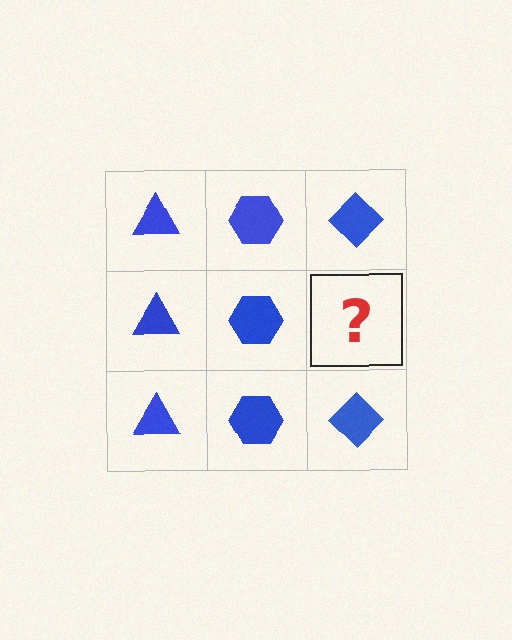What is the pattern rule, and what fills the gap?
The rule is that each column has a consistent shape. The gap should be filled with a blue diamond.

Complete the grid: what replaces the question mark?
The question mark should be replaced with a blue diamond.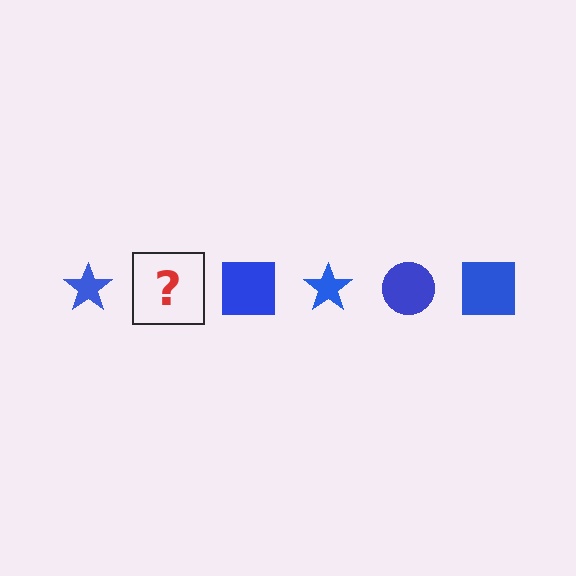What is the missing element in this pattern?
The missing element is a blue circle.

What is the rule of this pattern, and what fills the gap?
The rule is that the pattern cycles through star, circle, square shapes in blue. The gap should be filled with a blue circle.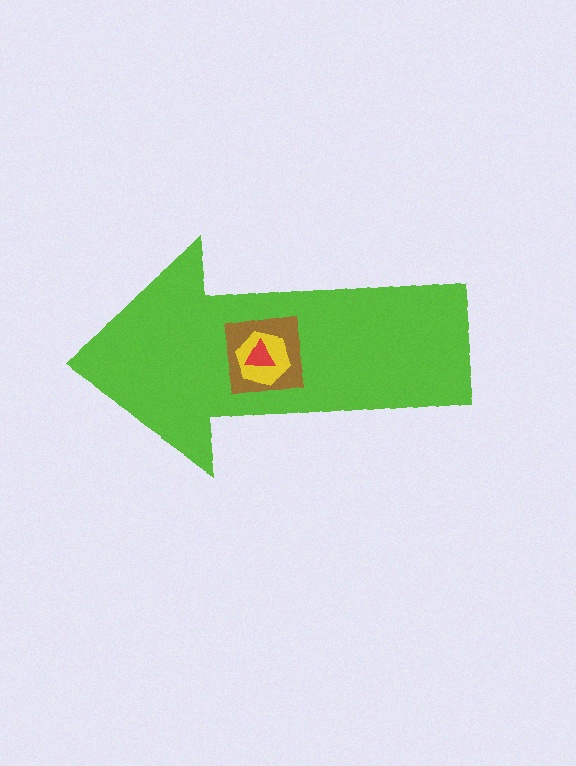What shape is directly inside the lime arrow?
The brown square.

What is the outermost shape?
The lime arrow.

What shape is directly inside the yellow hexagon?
The red triangle.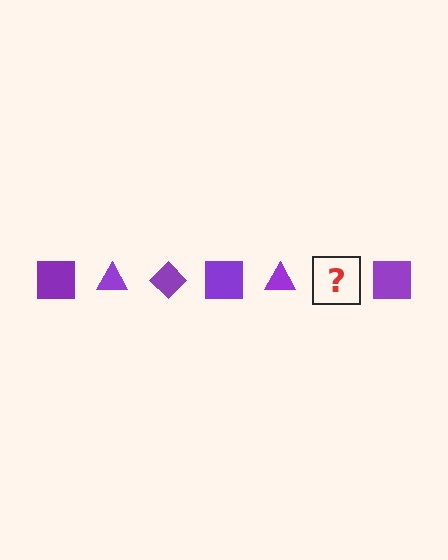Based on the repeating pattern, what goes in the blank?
The blank should be a purple diamond.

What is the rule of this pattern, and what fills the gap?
The rule is that the pattern cycles through square, triangle, diamond shapes in purple. The gap should be filled with a purple diamond.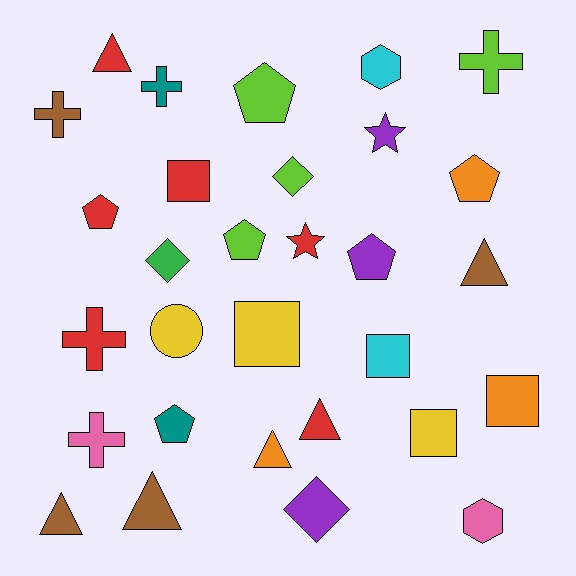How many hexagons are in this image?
There are 2 hexagons.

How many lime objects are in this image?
There are 4 lime objects.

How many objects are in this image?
There are 30 objects.